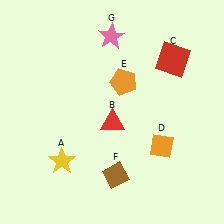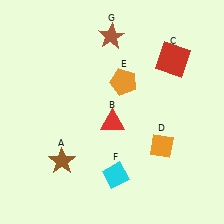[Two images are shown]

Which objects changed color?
A changed from yellow to brown. F changed from brown to cyan. G changed from pink to brown.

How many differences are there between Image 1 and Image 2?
There are 3 differences between the two images.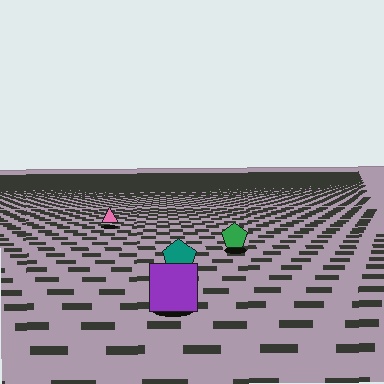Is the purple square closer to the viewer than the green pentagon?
Yes. The purple square is closer — you can tell from the texture gradient: the ground texture is coarser near it.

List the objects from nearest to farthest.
From nearest to farthest: the purple square, the teal pentagon, the green pentagon, the pink triangle.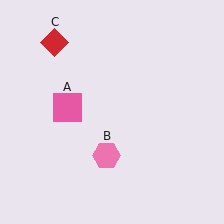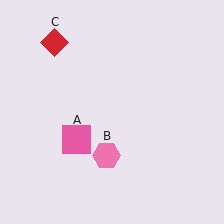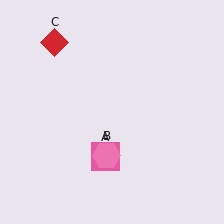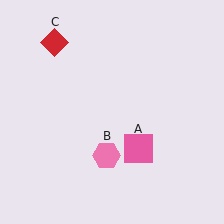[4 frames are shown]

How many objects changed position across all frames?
1 object changed position: pink square (object A).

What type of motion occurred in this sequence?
The pink square (object A) rotated counterclockwise around the center of the scene.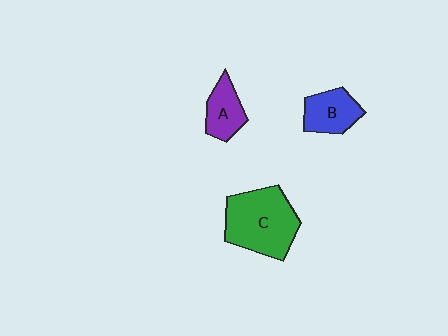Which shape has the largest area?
Shape C (green).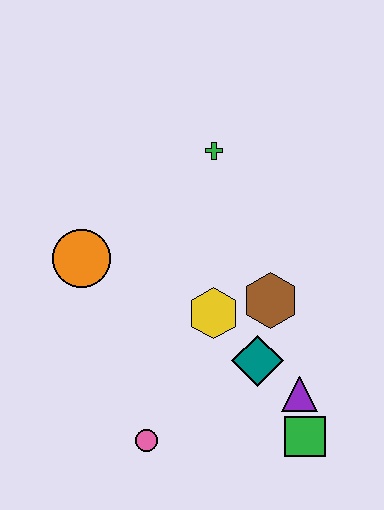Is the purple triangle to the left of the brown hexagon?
No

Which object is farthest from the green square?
The green cross is farthest from the green square.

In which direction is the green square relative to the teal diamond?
The green square is below the teal diamond.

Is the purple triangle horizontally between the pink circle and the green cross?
No